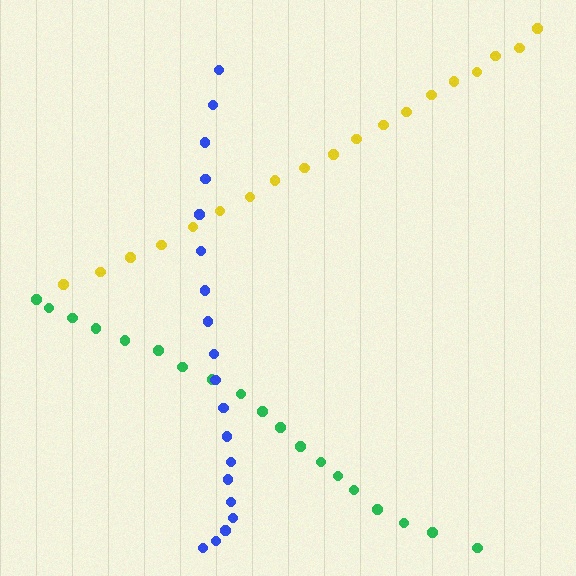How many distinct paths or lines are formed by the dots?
There are 3 distinct paths.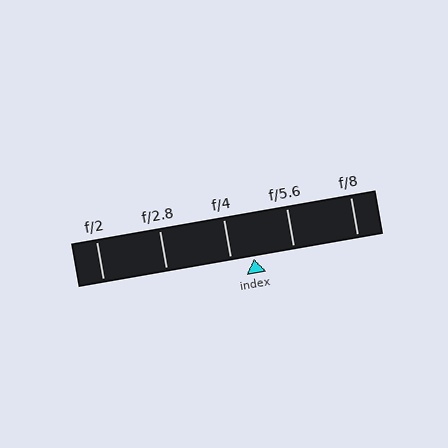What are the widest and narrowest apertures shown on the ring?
The widest aperture shown is f/2 and the narrowest is f/8.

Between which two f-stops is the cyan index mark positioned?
The index mark is between f/4 and f/5.6.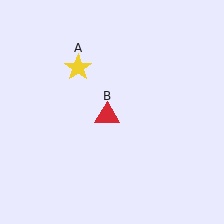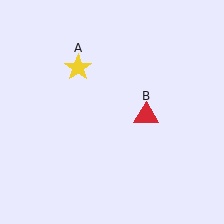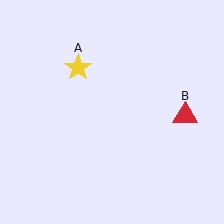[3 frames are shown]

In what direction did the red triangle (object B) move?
The red triangle (object B) moved right.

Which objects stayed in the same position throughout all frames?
Yellow star (object A) remained stationary.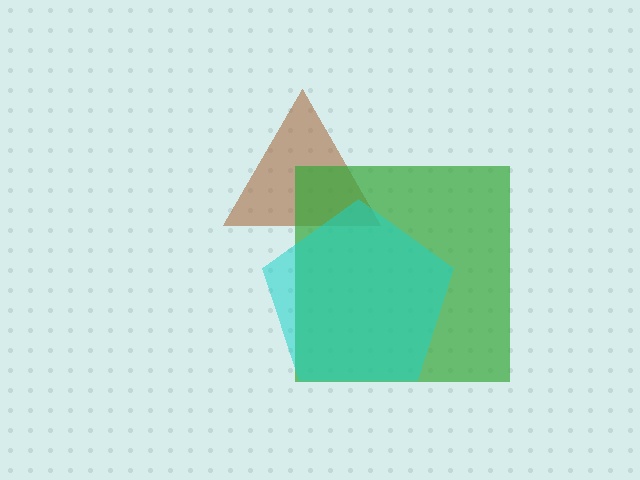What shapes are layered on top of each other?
The layered shapes are: a brown triangle, a green square, a cyan pentagon.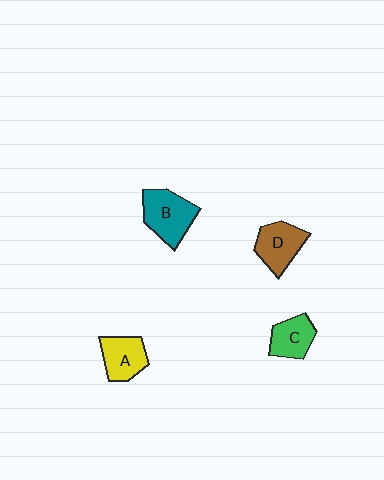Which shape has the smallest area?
Shape C (green).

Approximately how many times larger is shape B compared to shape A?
Approximately 1.3 times.